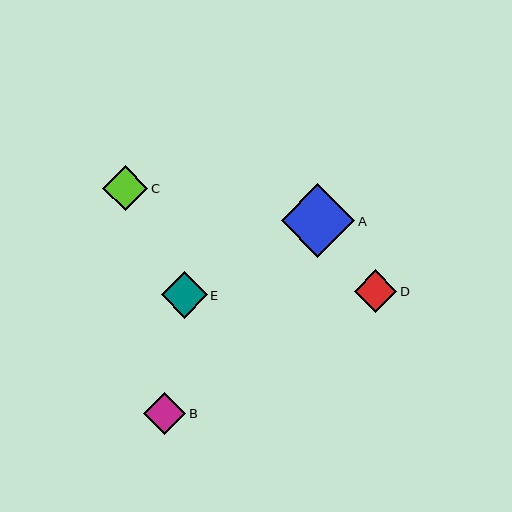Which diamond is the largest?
Diamond A is the largest with a size of approximately 74 pixels.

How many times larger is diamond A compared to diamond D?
Diamond A is approximately 1.7 times the size of diamond D.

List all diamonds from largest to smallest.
From largest to smallest: A, E, C, D, B.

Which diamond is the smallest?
Diamond B is the smallest with a size of approximately 43 pixels.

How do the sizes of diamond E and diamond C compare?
Diamond E and diamond C are approximately the same size.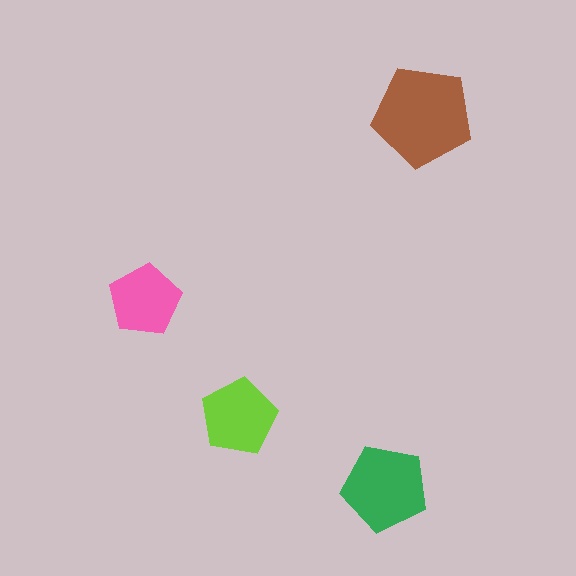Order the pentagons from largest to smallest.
the brown one, the green one, the lime one, the pink one.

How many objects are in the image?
There are 4 objects in the image.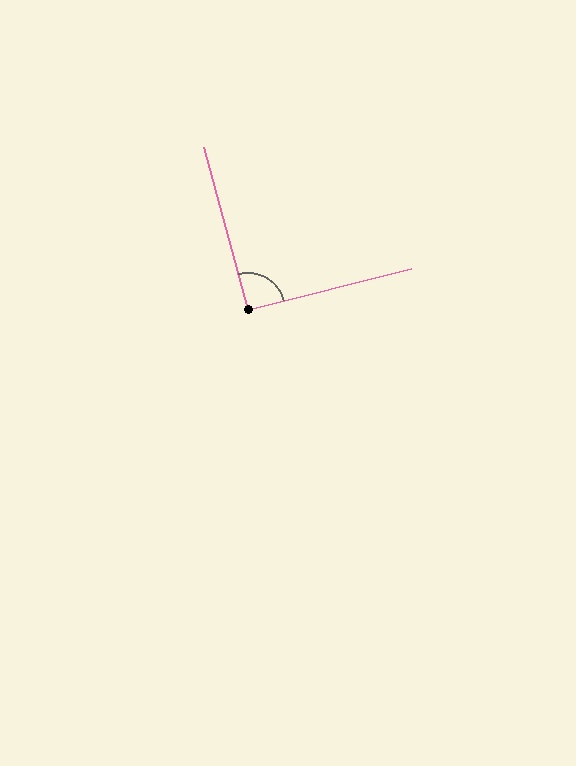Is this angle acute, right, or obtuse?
It is approximately a right angle.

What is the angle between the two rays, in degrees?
Approximately 91 degrees.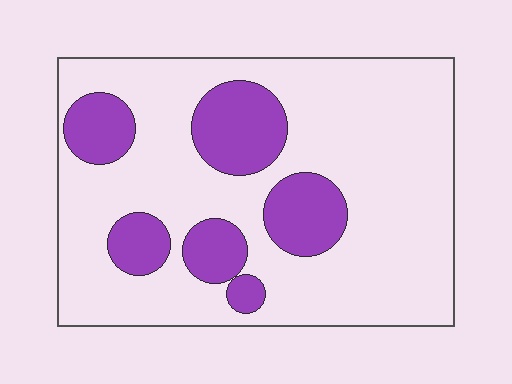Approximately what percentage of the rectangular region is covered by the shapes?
Approximately 25%.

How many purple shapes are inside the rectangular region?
6.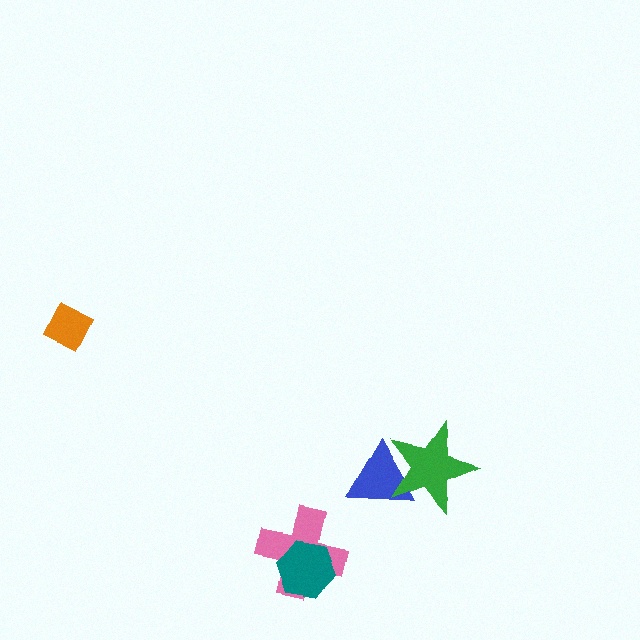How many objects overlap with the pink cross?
1 object overlaps with the pink cross.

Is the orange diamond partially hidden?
No, no other shape covers it.